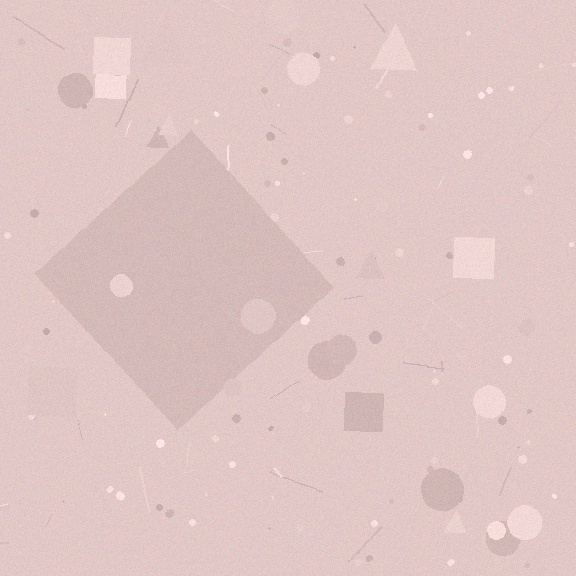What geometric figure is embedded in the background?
A diamond is embedded in the background.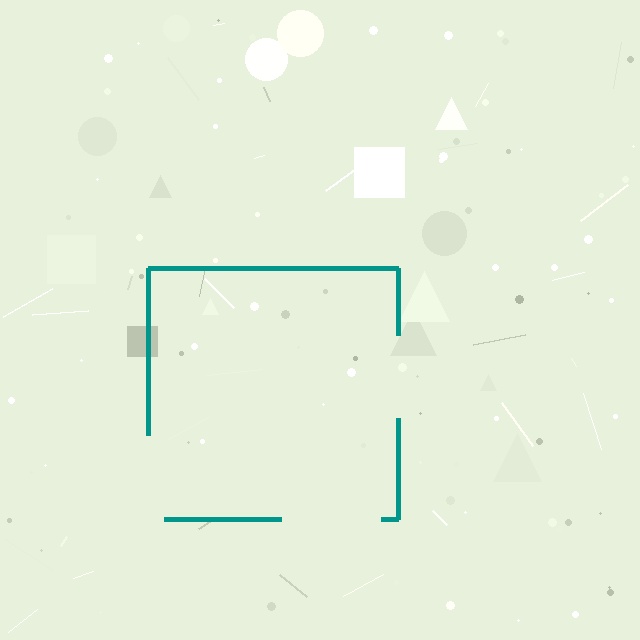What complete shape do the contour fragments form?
The contour fragments form a square.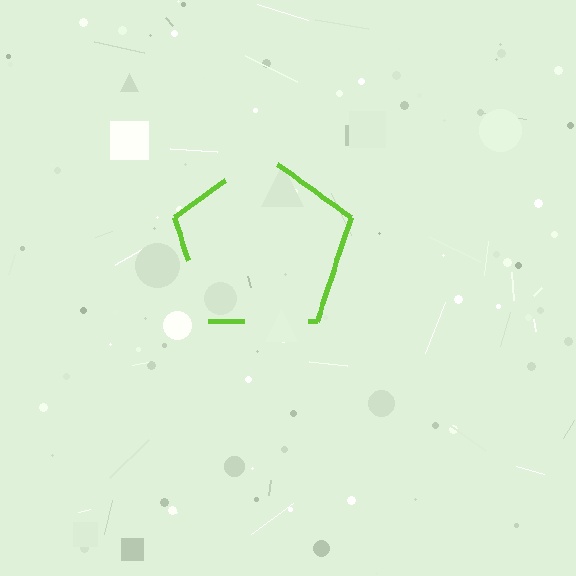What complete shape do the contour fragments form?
The contour fragments form a pentagon.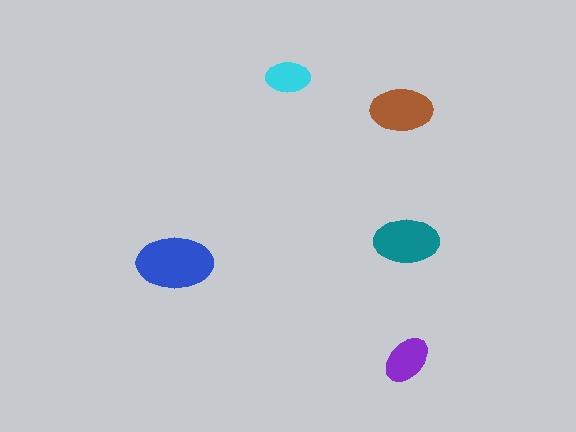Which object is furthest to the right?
The purple ellipse is rightmost.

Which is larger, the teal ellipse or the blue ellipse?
The blue one.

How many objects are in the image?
There are 5 objects in the image.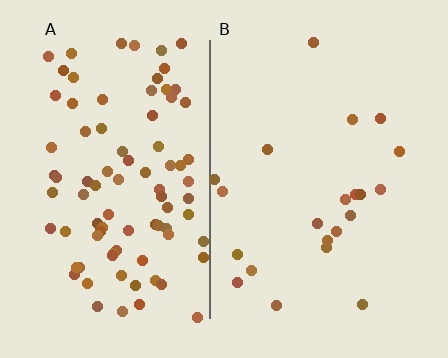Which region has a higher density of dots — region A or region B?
A (the left).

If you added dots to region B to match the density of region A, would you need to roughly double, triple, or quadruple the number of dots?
Approximately quadruple.